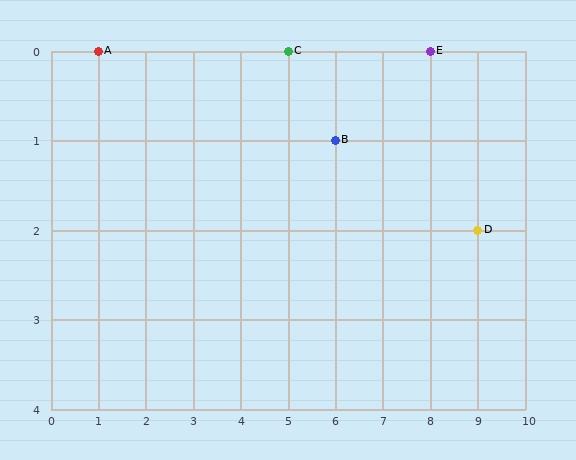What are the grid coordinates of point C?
Point C is at grid coordinates (5, 0).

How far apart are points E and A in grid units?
Points E and A are 7 columns apart.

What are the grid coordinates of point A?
Point A is at grid coordinates (1, 0).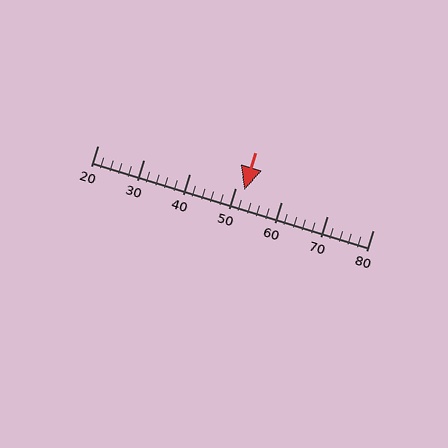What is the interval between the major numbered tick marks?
The major tick marks are spaced 10 units apart.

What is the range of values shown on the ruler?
The ruler shows values from 20 to 80.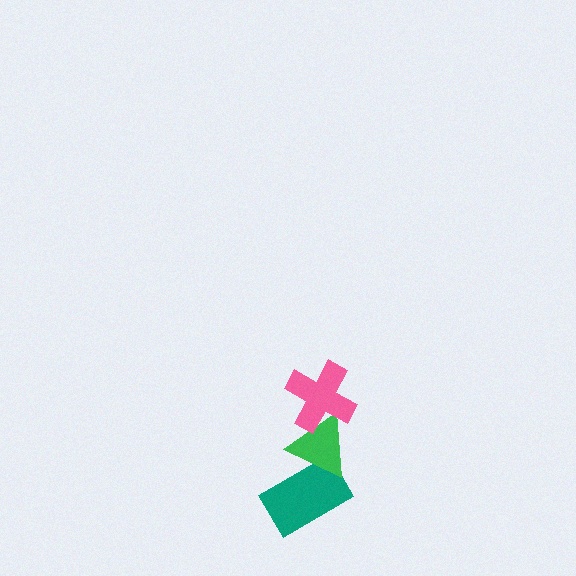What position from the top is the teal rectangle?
The teal rectangle is 3rd from the top.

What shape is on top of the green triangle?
The pink cross is on top of the green triangle.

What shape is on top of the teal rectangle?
The green triangle is on top of the teal rectangle.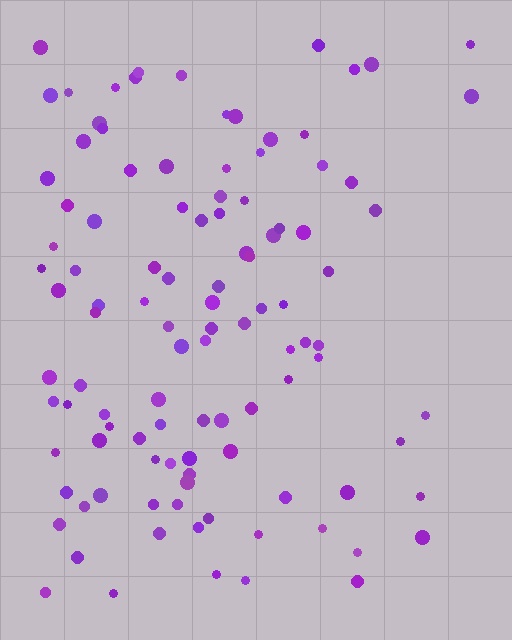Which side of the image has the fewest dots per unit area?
The right.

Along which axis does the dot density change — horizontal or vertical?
Horizontal.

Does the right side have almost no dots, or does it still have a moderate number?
Still a moderate number, just noticeably fewer than the left.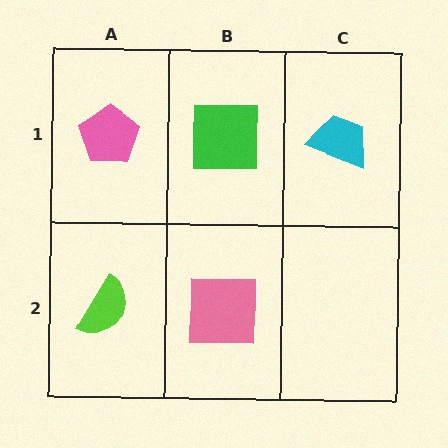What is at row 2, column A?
A lime semicircle.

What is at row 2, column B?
A pink square.